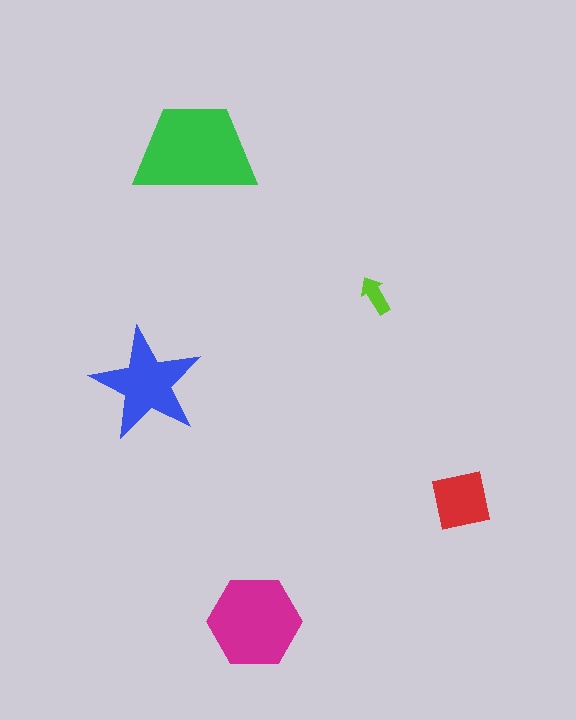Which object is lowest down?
The magenta hexagon is bottommost.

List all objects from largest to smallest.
The green trapezoid, the magenta hexagon, the blue star, the red square, the lime arrow.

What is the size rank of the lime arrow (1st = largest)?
5th.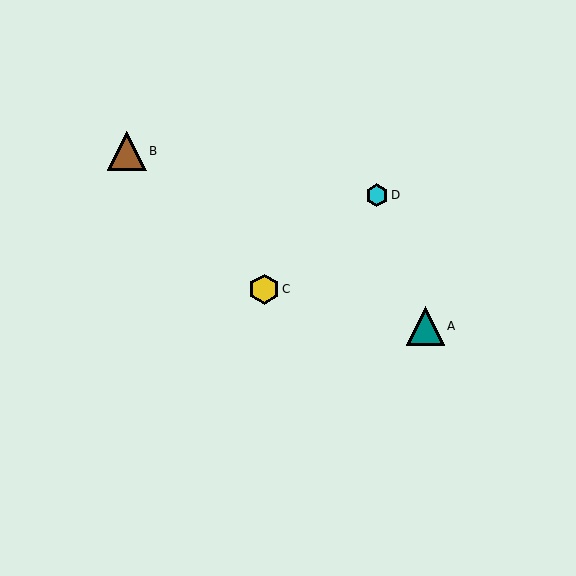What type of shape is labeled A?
Shape A is a teal triangle.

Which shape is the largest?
The brown triangle (labeled B) is the largest.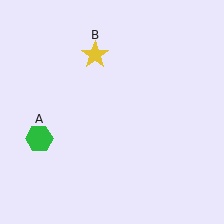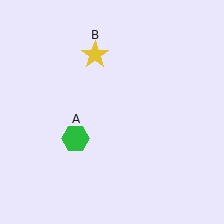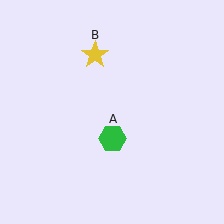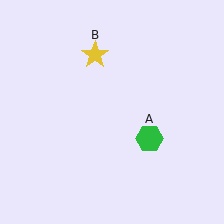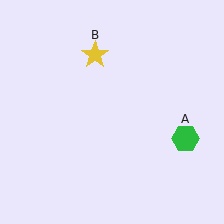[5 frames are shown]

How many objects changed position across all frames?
1 object changed position: green hexagon (object A).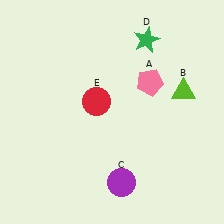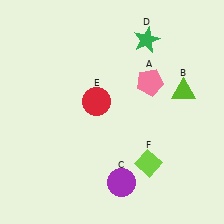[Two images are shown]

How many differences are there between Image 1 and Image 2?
There is 1 difference between the two images.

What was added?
A lime diamond (F) was added in Image 2.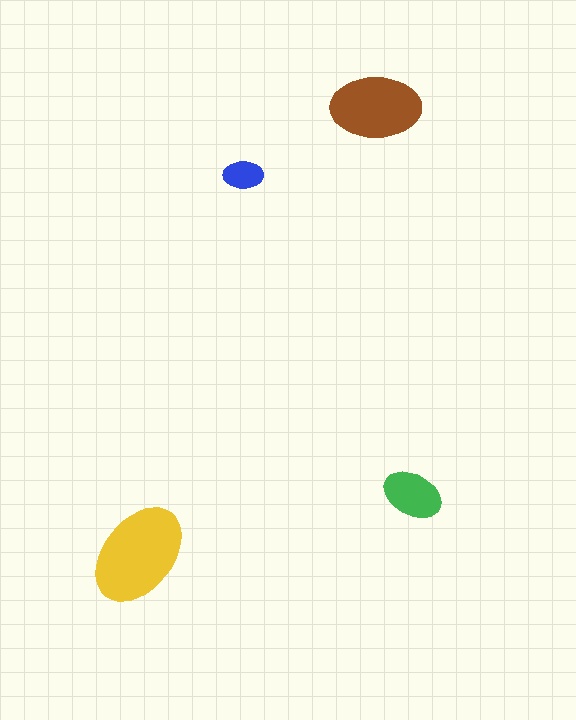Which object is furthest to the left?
The yellow ellipse is leftmost.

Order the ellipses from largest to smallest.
the yellow one, the brown one, the green one, the blue one.